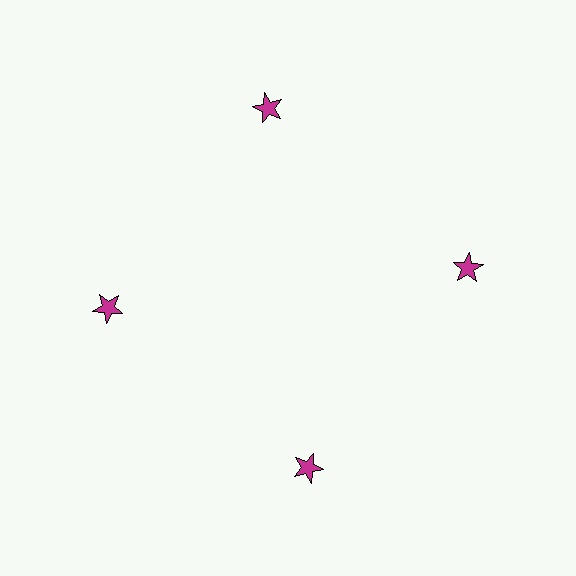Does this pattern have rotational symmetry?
Yes, this pattern has 4-fold rotational symmetry. It looks the same after rotating 90 degrees around the center.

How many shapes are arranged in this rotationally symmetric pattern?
There are 4 shapes, arranged in 4 groups of 1.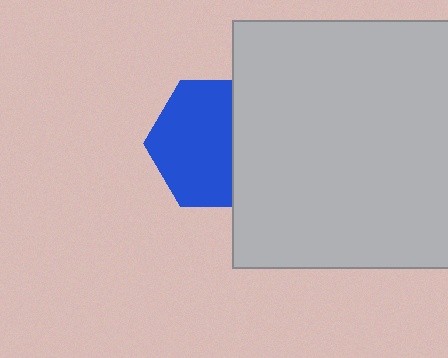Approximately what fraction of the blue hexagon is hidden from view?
Roughly 36% of the blue hexagon is hidden behind the light gray rectangle.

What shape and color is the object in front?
The object in front is a light gray rectangle.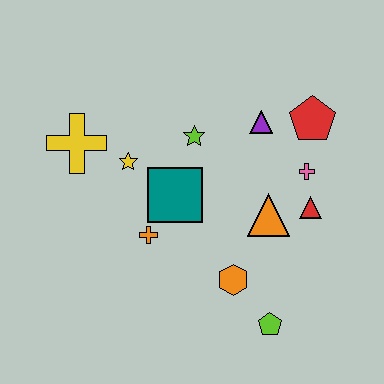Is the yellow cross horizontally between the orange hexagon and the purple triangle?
No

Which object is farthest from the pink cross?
The yellow cross is farthest from the pink cross.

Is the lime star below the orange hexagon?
No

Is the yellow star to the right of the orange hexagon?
No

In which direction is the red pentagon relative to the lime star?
The red pentagon is to the right of the lime star.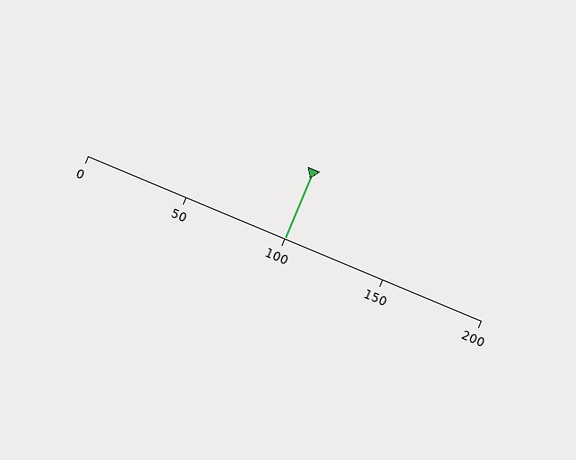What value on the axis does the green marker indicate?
The marker indicates approximately 100.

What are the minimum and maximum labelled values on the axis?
The axis runs from 0 to 200.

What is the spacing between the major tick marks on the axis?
The major ticks are spaced 50 apart.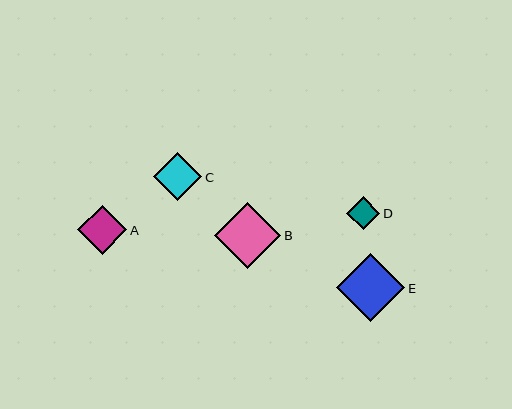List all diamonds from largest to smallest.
From largest to smallest: E, B, A, C, D.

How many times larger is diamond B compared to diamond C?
Diamond B is approximately 1.4 times the size of diamond C.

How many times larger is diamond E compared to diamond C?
Diamond E is approximately 1.4 times the size of diamond C.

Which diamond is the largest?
Diamond E is the largest with a size of approximately 68 pixels.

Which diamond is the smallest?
Diamond D is the smallest with a size of approximately 33 pixels.